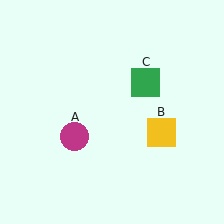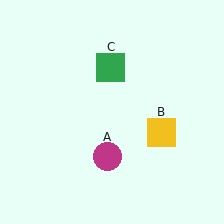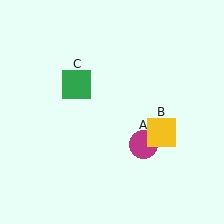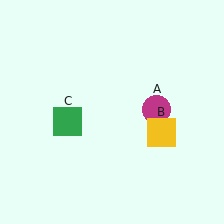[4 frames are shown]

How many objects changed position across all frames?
2 objects changed position: magenta circle (object A), green square (object C).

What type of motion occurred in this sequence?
The magenta circle (object A), green square (object C) rotated counterclockwise around the center of the scene.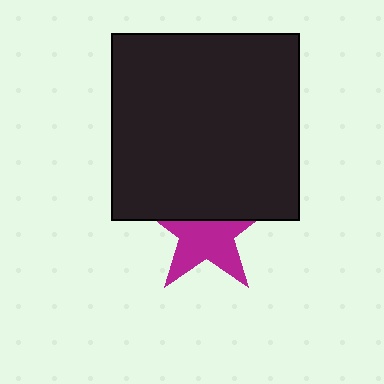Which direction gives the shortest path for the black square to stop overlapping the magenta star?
Moving up gives the shortest separation.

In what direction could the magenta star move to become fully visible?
The magenta star could move down. That would shift it out from behind the black square entirely.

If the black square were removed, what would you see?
You would see the complete magenta star.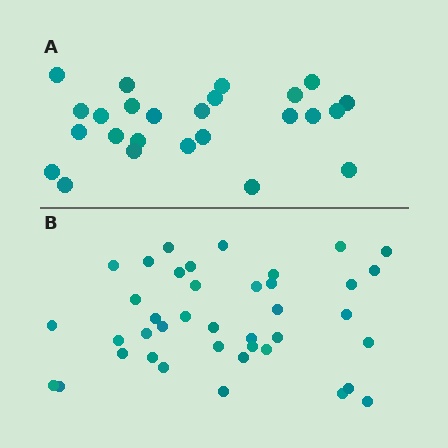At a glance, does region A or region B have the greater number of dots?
Region B (the bottom region) has more dots.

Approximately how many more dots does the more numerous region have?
Region B has approximately 15 more dots than region A.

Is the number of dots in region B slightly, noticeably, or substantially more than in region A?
Region B has substantially more. The ratio is roughly 1.6 to 1.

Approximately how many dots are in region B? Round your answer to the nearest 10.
About 40 dots.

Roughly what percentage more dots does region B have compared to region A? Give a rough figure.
About 60% more.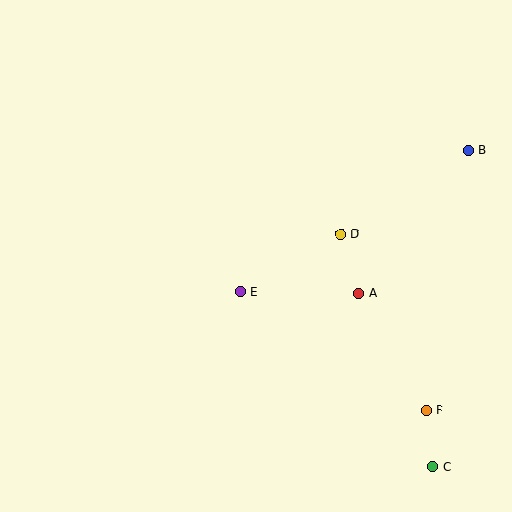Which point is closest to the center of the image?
Point E at (241, 291) is closest to the center.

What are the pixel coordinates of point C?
Point C is at (433, 466).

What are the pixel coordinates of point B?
Point B is at (468, 150).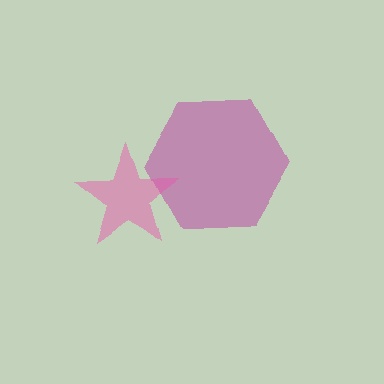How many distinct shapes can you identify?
There are 2 distinct shapes: a magenta hexagon, a pink star.